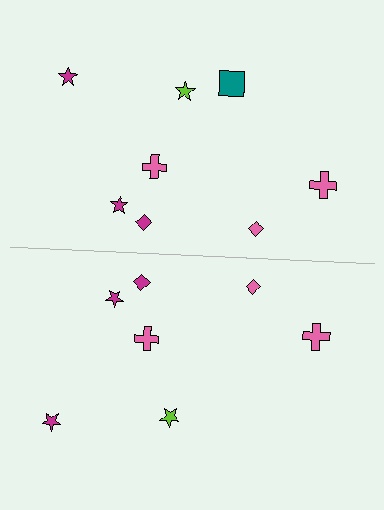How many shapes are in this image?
There are 15 shapes in this image.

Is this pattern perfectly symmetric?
No, the pattern is not perfectly symmetric. A teal square is missing from the bottom side.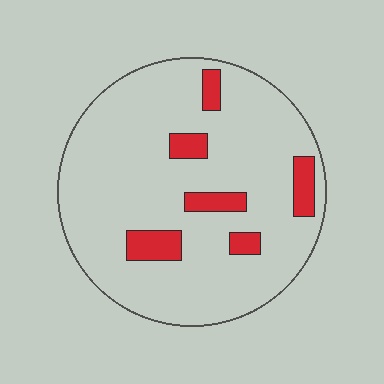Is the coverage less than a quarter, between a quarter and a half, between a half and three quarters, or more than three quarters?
Less than a quarter.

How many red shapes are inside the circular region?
6.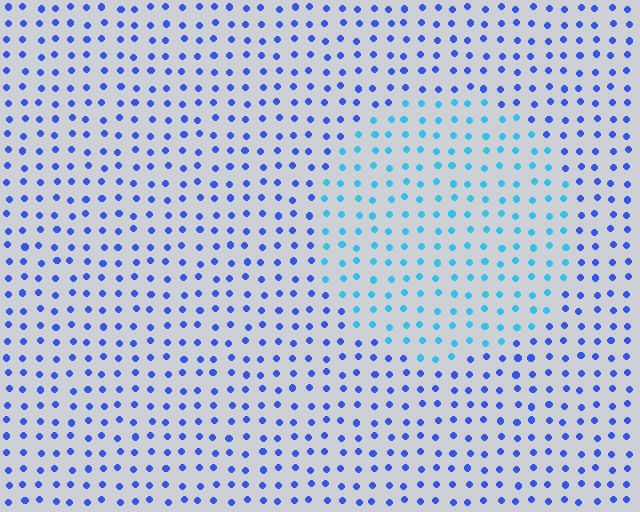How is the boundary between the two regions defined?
The boundary is defined purely by a slight shift in hue (about 35 degrees). Spacing, size, and orientation are identical on both sides.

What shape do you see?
I see a circle.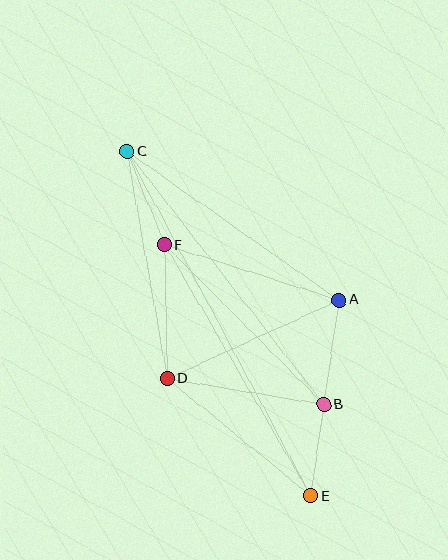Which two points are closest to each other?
Points B and E are closest to each other.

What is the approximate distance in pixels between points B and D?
The distance between B and D is approximately 159 pixels.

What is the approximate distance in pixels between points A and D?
The distance between A and D is approximately 189 pixels.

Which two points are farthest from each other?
Points C and E are farthest from each other.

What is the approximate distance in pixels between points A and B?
The distance between A and B is approximately 106 pixels.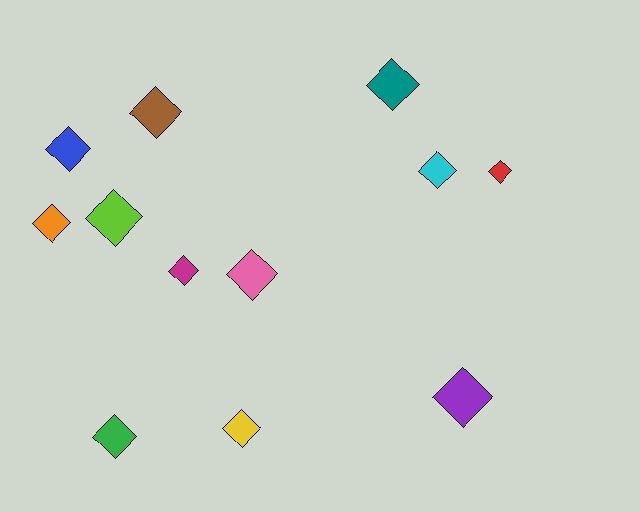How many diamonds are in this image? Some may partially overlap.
There are 12 diamonds.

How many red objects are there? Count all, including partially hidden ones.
There is 1 red object.